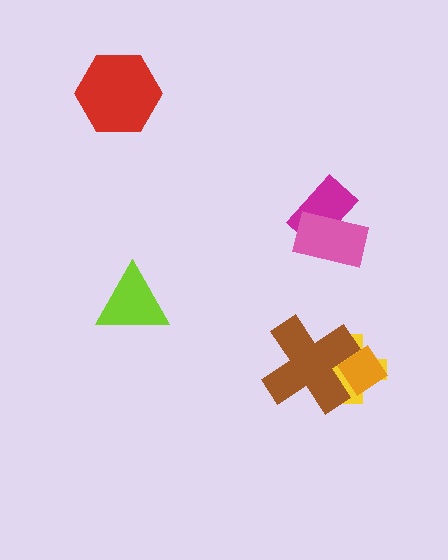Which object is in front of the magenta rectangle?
The pink rectangle is in front of the magenta rectangle.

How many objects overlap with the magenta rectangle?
1 object overlaps with the magenta rectangle.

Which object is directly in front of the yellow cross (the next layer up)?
The orange diamond is directly in front of the yellow cross.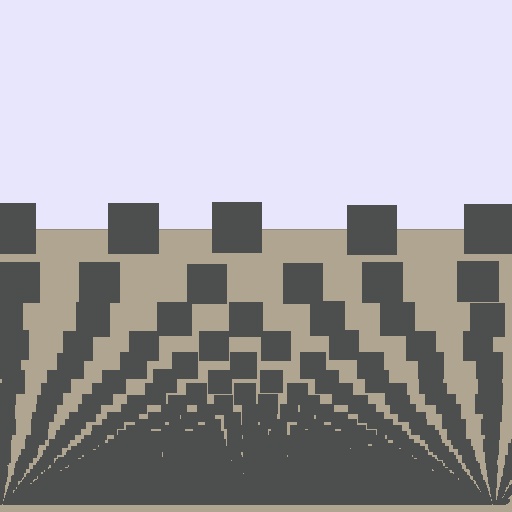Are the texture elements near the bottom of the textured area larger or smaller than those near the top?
Smaller. The gradient is inverted — elements near the bottom are smaller and denser.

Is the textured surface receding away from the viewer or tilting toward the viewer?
The surface appears to tilt toward the viewer. Texture elements get larger and sparser toward the top.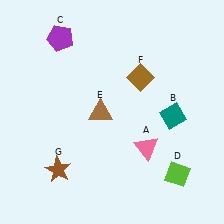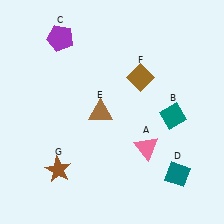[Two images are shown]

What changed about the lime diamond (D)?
In Image 1, D is lime. In Image 2, it changed to teal.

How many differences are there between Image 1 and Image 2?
There is 1 difference between the two images.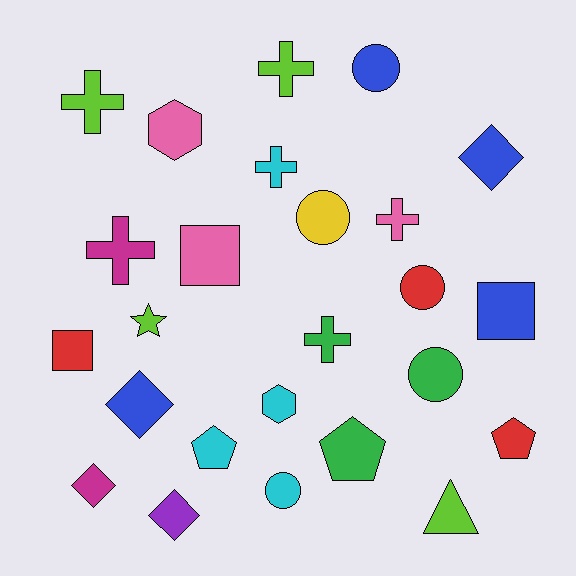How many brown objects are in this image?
There are no brown objects.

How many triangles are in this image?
There is 1 triangle.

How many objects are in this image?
There are 25 objects.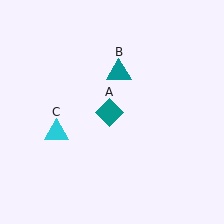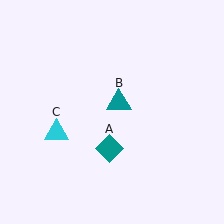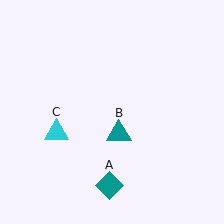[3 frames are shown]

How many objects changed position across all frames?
2 objects changed position: teal diamond (object A), teal triangle (object B).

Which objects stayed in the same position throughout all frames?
Cyan triangle (object C) remained stationary.